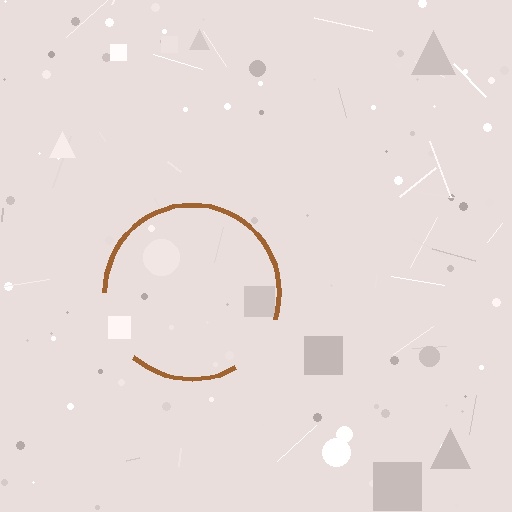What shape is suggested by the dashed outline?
The dashed outline suggests a circle.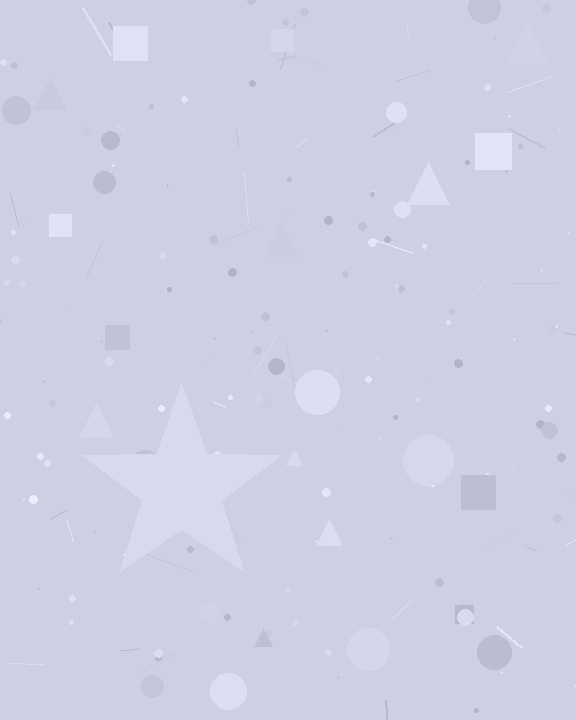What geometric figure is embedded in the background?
A star is embedded in the background.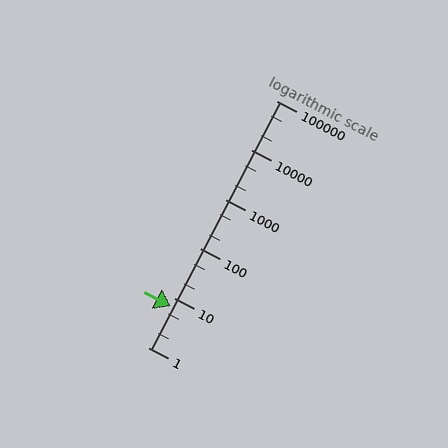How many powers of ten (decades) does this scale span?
The scale spans 5 decades, from 1 to 100000.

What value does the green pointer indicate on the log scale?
The pointer indicates approximately 7.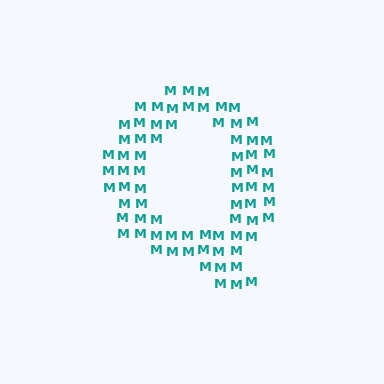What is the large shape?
The large shape is the letter Q.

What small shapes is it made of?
It is made of small letter M's.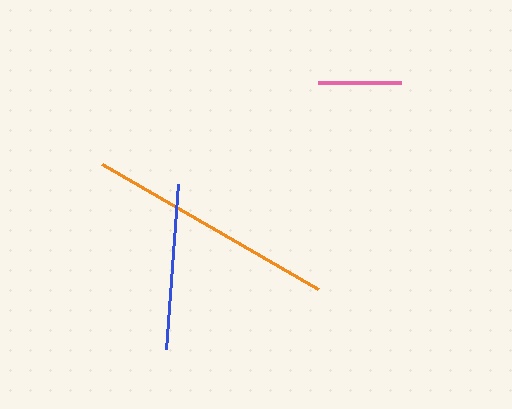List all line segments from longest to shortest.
From longest to shortest: orange, blue, pink.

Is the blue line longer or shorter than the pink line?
The blue line is longer than the pink line.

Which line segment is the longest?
The orange line is the longest at approximately 249 pixels.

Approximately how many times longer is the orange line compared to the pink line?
The orange line is approximately 3.0 times the length of the pink line.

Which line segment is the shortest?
The pink line is the shortest at approximately 83 pixels.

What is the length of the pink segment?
The pink segment is approximately 83 pixels long.